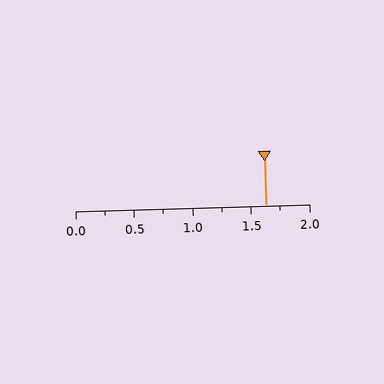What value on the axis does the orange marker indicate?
The marker indicates approximately 1.62.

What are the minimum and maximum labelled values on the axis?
The axis runs from 0.0 to 2.0.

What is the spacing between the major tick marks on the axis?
The major ticks are spaced 0.5 apart.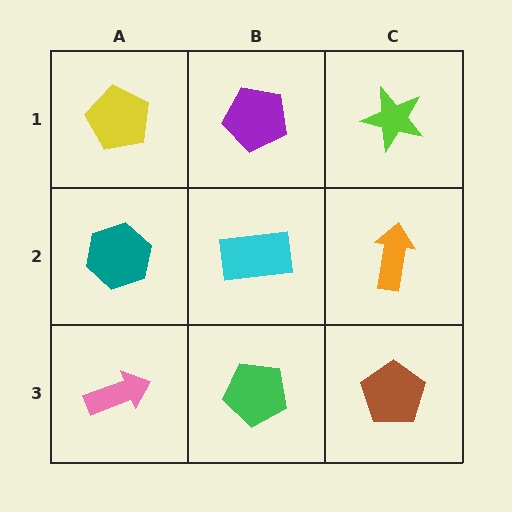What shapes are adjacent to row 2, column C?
A lime star (row 1, column C), a brown pentagon (row 3, column C), a cyan rectangle (row 2, column B).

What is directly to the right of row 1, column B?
A lime star.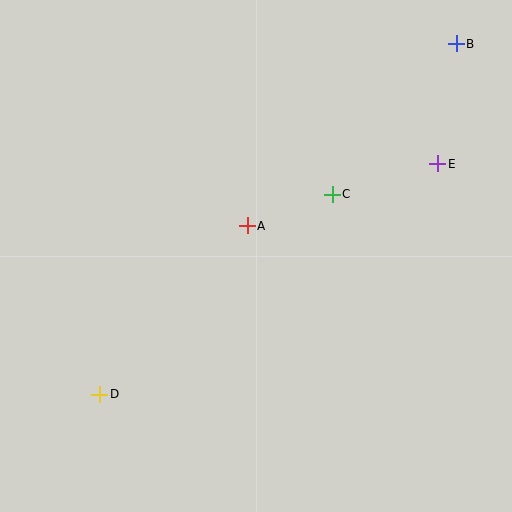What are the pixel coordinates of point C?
Point C is at (332, 194).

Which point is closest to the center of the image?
Point A at (247, 226) is closest to the center.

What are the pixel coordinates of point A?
Point A is at (247, 226).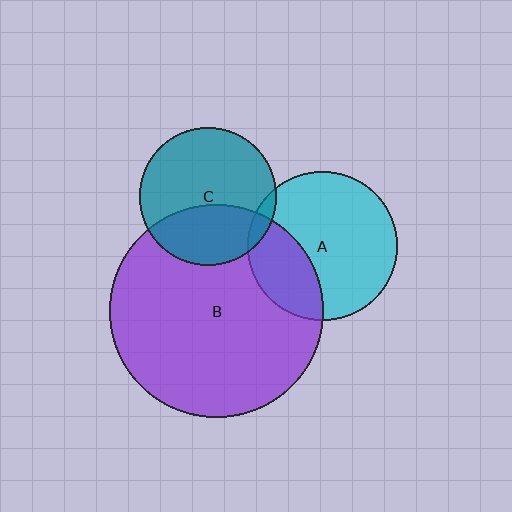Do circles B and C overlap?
Yes.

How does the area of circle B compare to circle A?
Approximately 2.0 times.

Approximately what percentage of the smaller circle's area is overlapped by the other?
Approximately 35%.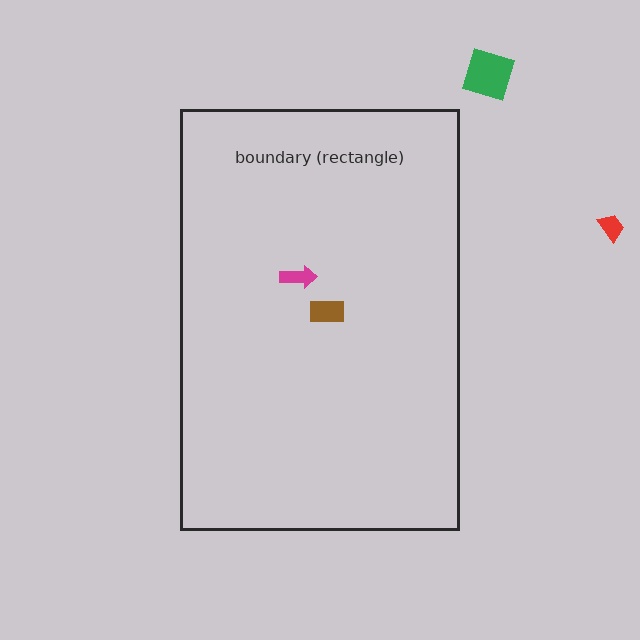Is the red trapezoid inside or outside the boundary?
Outside.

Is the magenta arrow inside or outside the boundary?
Inside.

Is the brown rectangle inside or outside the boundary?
Inside.